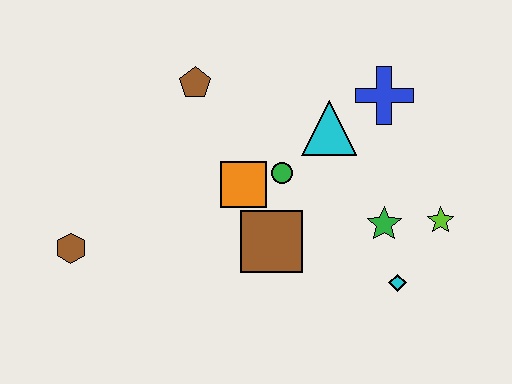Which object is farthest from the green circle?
The brown hexagon is farthest from the green circle.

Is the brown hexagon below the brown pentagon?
Yes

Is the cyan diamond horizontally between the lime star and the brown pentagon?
Yes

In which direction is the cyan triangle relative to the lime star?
The cyan triangle is to the left of the lime star.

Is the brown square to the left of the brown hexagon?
No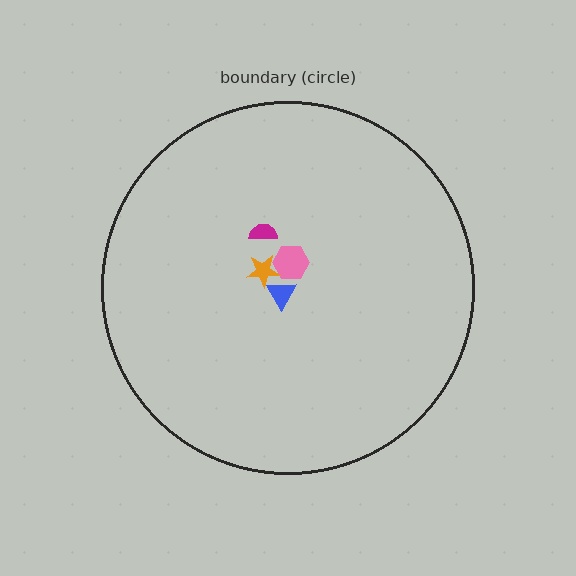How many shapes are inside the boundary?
4 inside, 0 outside.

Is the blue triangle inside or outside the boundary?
Inside.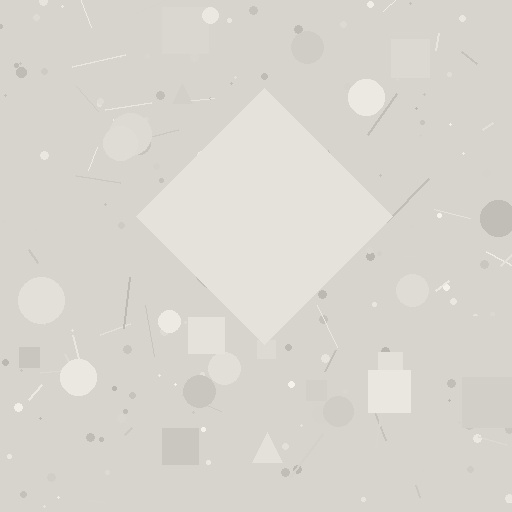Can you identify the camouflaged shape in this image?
The camouflaged shape is a diamond.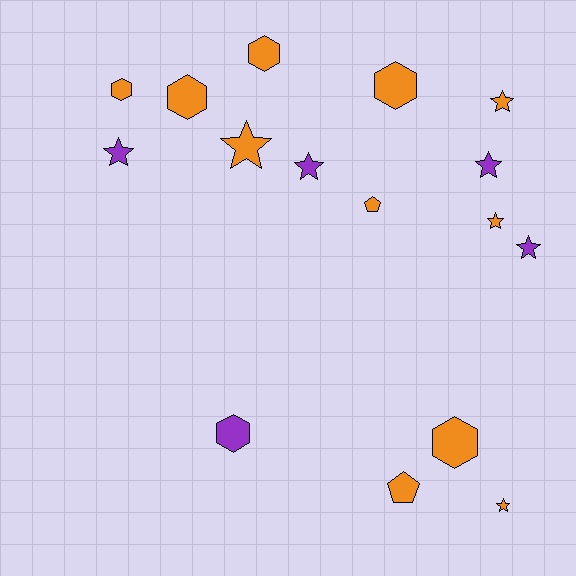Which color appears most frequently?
Orange, with 11 objects.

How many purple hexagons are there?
There is 1 purple hexagon.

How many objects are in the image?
There are 16 objects.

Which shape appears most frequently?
Star, with 8 objects.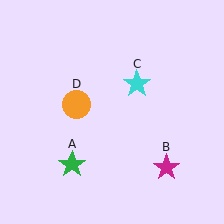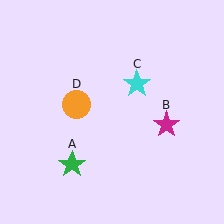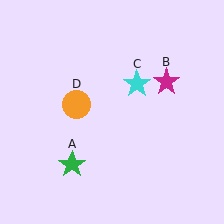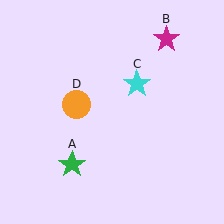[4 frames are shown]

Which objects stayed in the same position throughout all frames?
Green star (object A) and cyan star (object C) and orange circle (object D) remained stationary.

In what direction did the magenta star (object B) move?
The magenta star (object B) moved up.